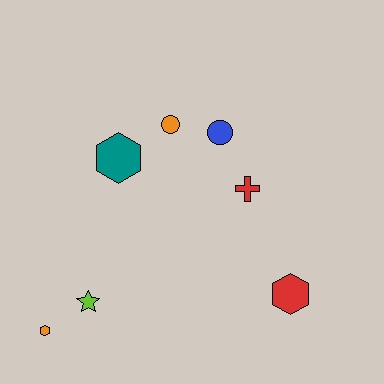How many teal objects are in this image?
There is 1 teal object.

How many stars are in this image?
There is 1 star.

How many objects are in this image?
There are 7 objects.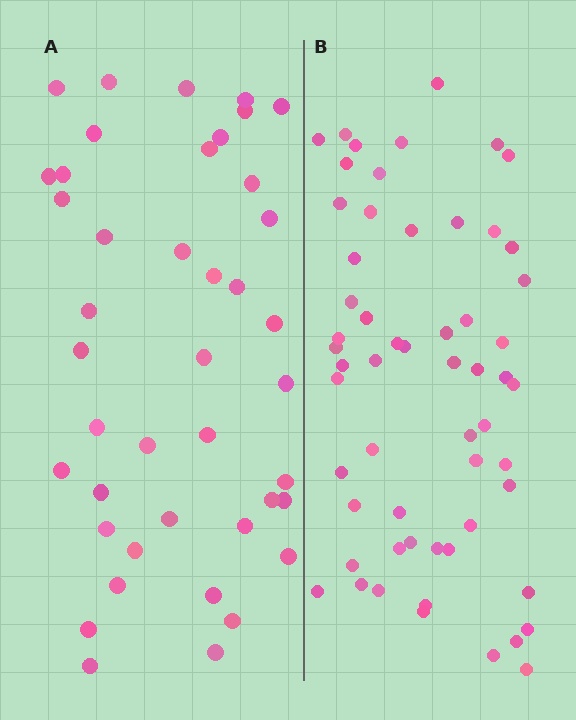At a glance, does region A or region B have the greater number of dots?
Region B (the right region) has more dots.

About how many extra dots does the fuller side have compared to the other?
Region B has approximately 15 more dots than region A.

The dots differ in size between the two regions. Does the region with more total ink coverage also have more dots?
No. Region A has more total ink coverage because its dots are larger, but region B actually contains more individual dots. Total area can be misleading — the number of items is what matters here.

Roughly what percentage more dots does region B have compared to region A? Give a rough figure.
About 40% more.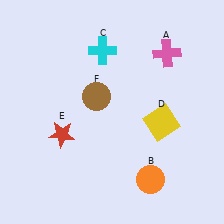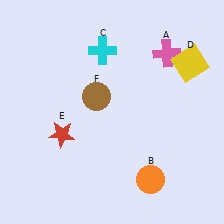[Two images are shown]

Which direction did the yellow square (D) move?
The yellow square (D) moved up.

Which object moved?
The yellow square (D) moved up.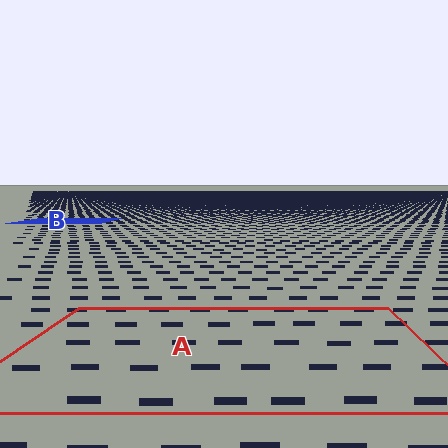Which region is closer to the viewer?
Region A is closer. The texture elements there are larger and more spread out.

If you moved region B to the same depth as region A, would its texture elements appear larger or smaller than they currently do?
They would appear larger. At a closer depth, the same texture elements are projected at a bigger on-screen size.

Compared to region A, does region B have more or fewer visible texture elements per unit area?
Region B has more texture elements per unit area — they are packed more densely because it is farther away.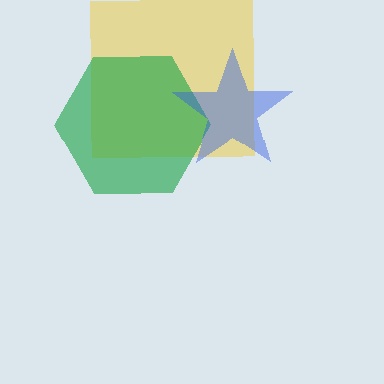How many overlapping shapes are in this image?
There are 3 overlapping shapes in the image.